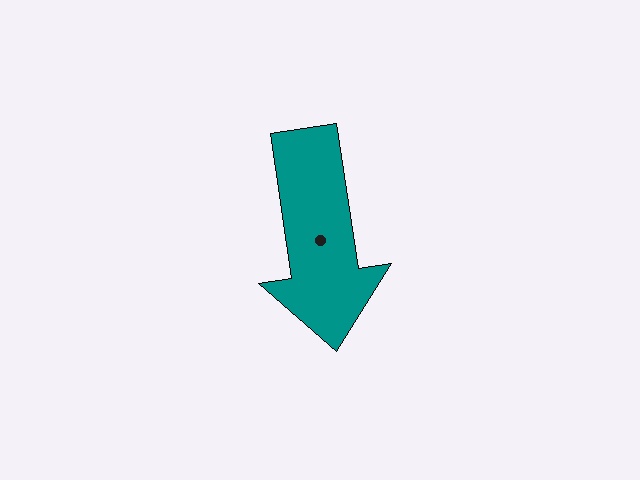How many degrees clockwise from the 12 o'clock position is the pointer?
Approximately 172 degrees.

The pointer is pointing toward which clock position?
Roughly 6 o'clock.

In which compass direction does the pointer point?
South.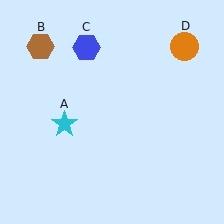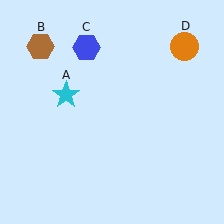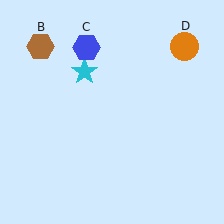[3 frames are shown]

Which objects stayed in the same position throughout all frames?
Brown hexagon (object B) and blue hexagon (object C) and orange circle (object D) remained stationary.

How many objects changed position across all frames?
1 object changed position: cyan star (object A).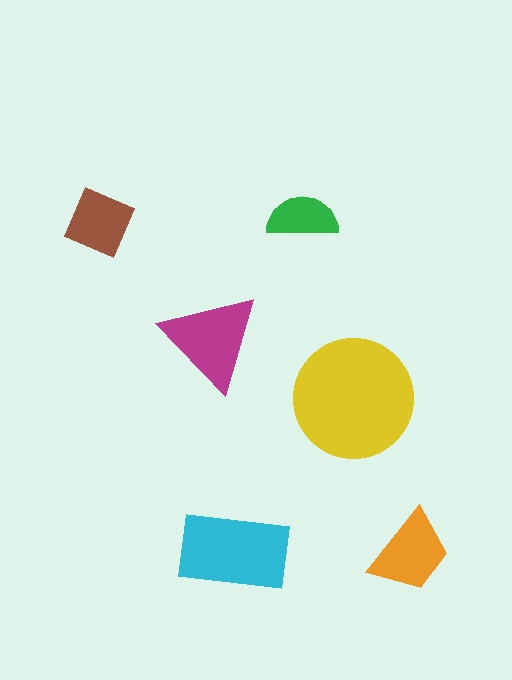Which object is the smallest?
The green semicircle.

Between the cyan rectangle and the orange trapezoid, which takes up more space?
The cyan rectangle.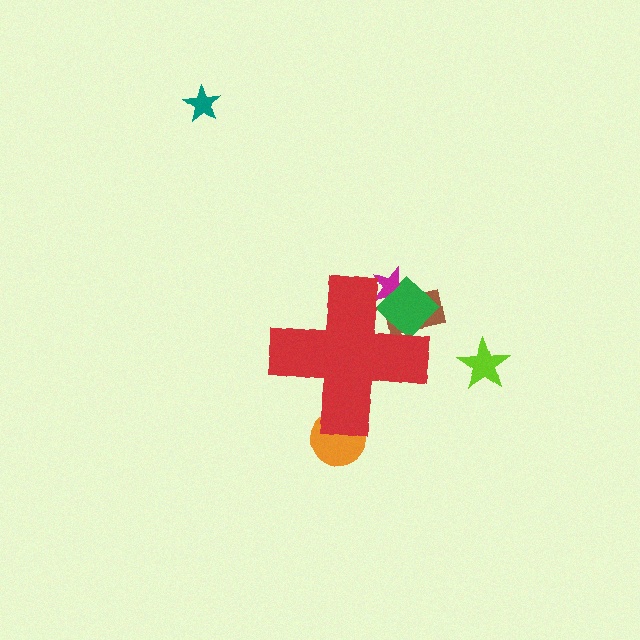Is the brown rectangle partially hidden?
Yes, the brown rectangle is partially hidden behind the red cross.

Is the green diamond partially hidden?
Yes, the green diamond is partially hidden behind the red cross.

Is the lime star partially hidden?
No, the lime star is fully visible.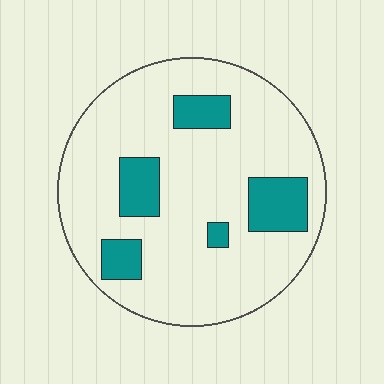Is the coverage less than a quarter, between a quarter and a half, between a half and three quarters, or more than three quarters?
Less than a quarter.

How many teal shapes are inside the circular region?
5.